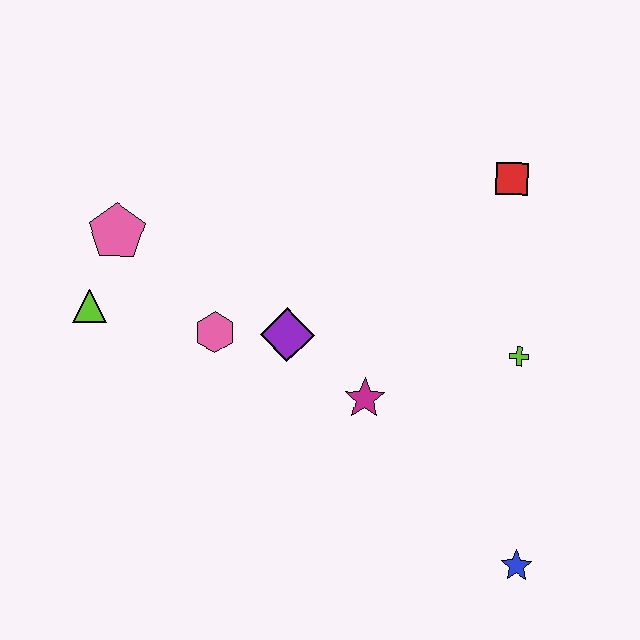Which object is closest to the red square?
The lime cross is closest to the red square.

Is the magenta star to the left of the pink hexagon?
No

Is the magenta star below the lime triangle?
Yes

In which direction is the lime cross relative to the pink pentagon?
The lime cross is to the right of the pink pentagon.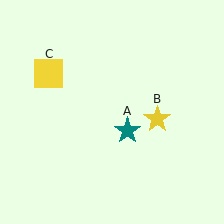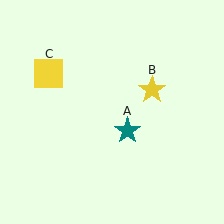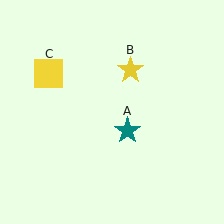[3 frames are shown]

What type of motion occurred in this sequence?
The yellow star (object B) rotated counterclockwise around the center of the scene.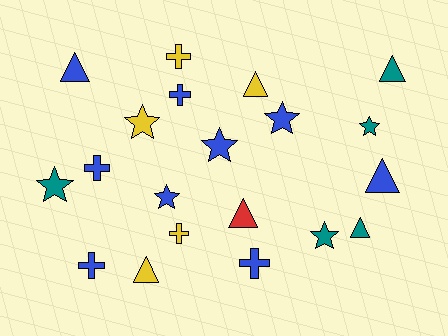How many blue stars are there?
There are 3 blue stars.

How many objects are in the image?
There are 20 objects.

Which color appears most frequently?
Blue, with 9 objects.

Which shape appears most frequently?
Star, with 7 objects.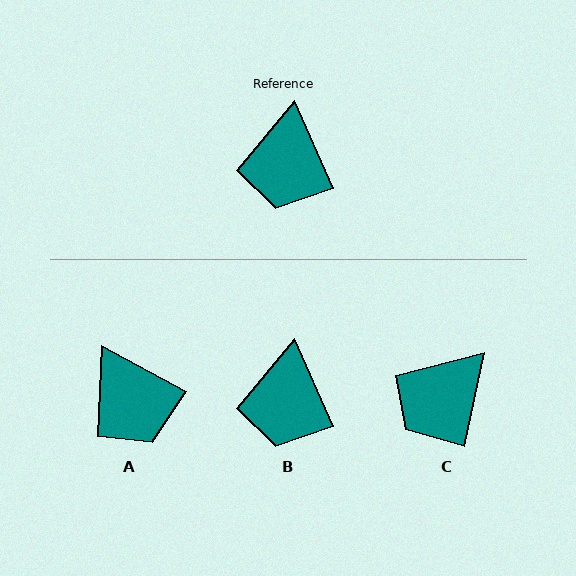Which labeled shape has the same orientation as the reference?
B.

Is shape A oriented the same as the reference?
No, it is off by about 38 degrees.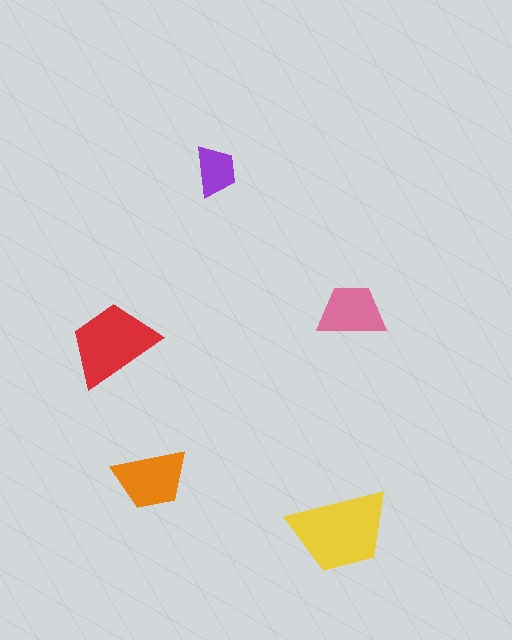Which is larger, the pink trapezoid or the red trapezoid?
The red one.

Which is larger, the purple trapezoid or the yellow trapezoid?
The yellow one.